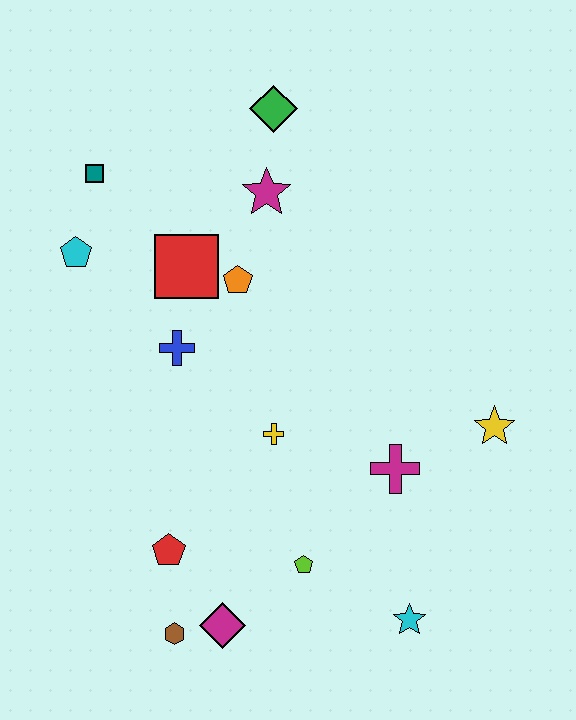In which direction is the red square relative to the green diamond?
The red square is below the green diamond.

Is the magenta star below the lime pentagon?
No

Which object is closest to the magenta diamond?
The brown hexagon is closest to the magenta diamond.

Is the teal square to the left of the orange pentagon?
Yes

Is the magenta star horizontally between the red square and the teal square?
No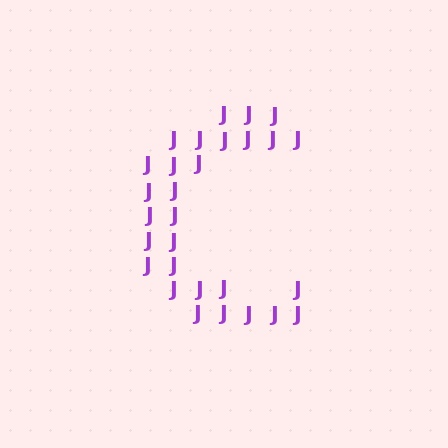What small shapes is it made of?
It is made of small letter J's.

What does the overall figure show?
The overall figure shows the letter C.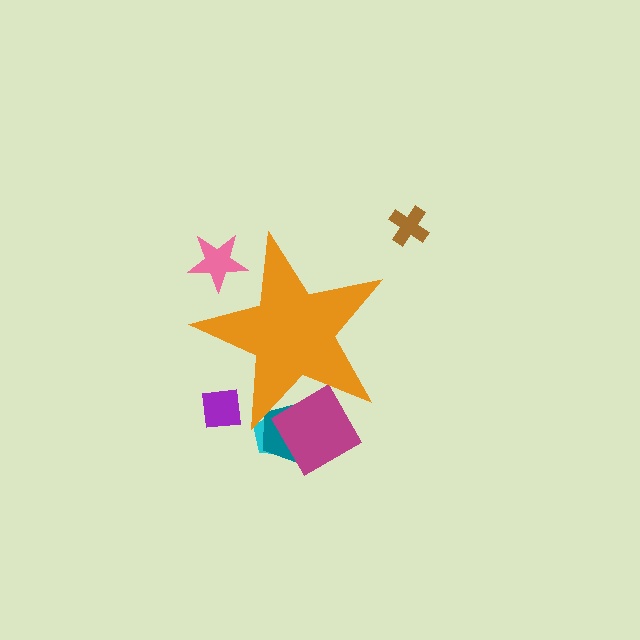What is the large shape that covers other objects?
An orange star.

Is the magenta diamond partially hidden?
Yes, the magenta diamond is partially hidden behind the orange star.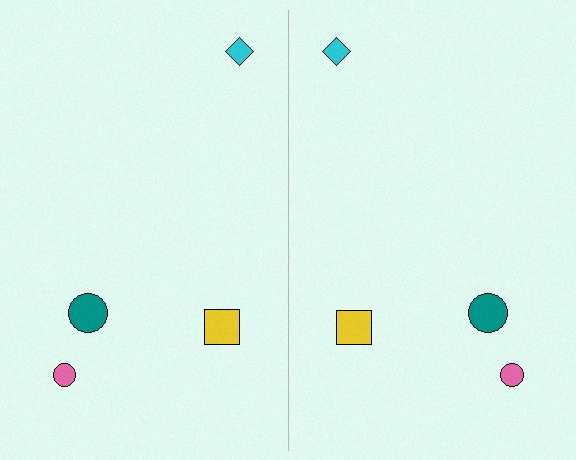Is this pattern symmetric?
Yes, this pattern has bilateral (reflection) symmetry.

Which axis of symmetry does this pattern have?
The pattern has a vertical axis of symmetry running through the center of the image.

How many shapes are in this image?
There are 8 shapes in this image.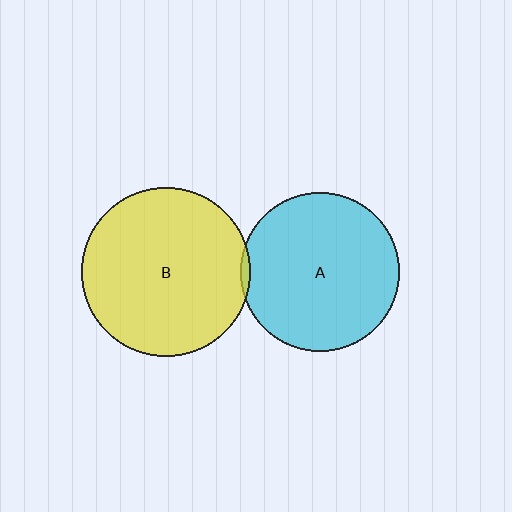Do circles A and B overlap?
Yes.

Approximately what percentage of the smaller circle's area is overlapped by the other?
Approximately 5%.